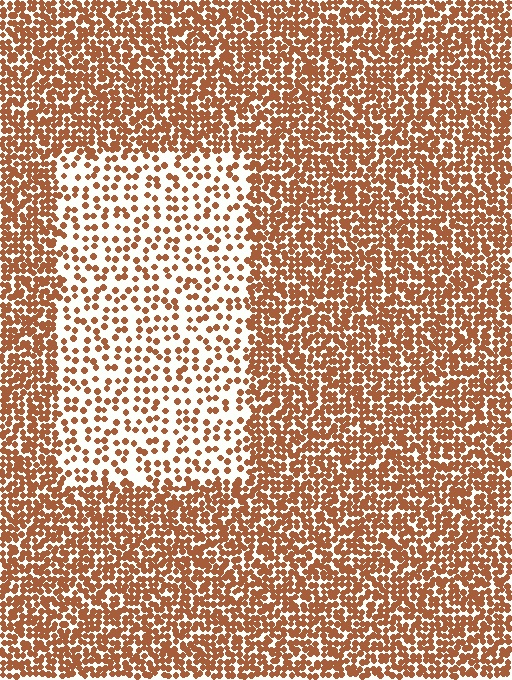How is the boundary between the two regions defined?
The boundary is defined by a change in element density (approximately 2.5x ratio). All elements are the same color, size, and shape.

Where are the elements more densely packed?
The elements are more densely packed outside the rectangle boundary.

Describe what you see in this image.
The image contains small brown elements arranged at two different densities. A rectangle-shaped region is visible where the elements are less densely packed than the surrounding area.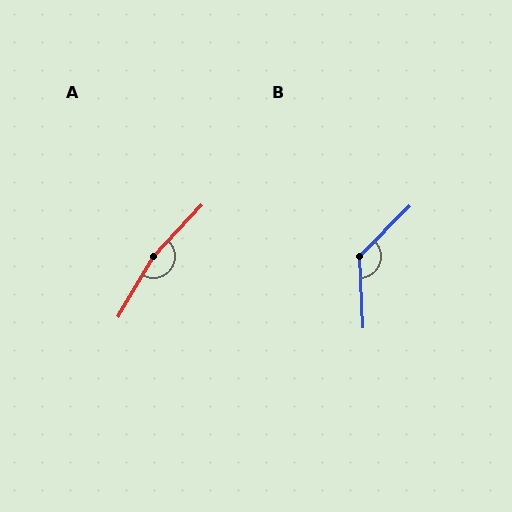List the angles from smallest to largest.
B (132°), A (167°).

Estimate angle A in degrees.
Approximately 167 degrees.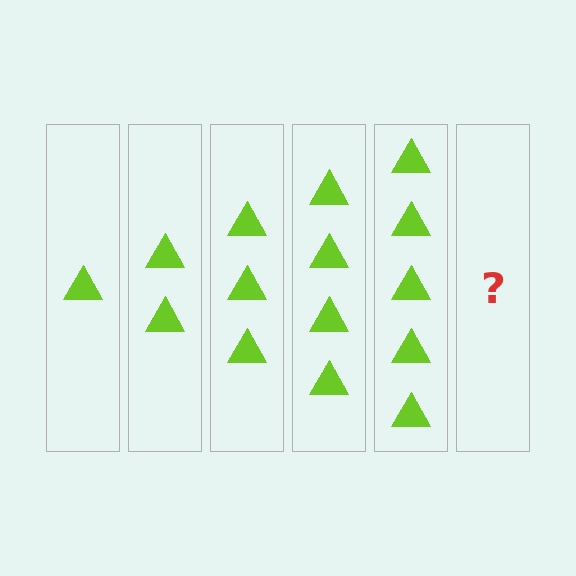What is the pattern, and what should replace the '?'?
The pattern is that each step adds one more triangle. The '?' should be 6 triangles.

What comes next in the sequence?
The next element should be 6 triangles.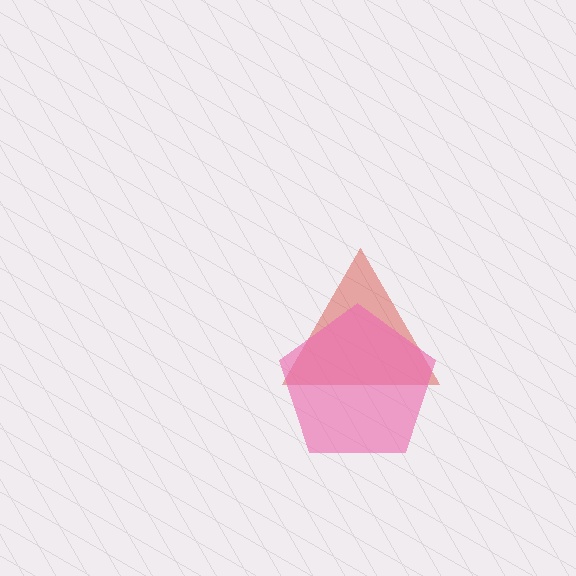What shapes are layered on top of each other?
The layered shapes are: a red triangle, a pink pentagon.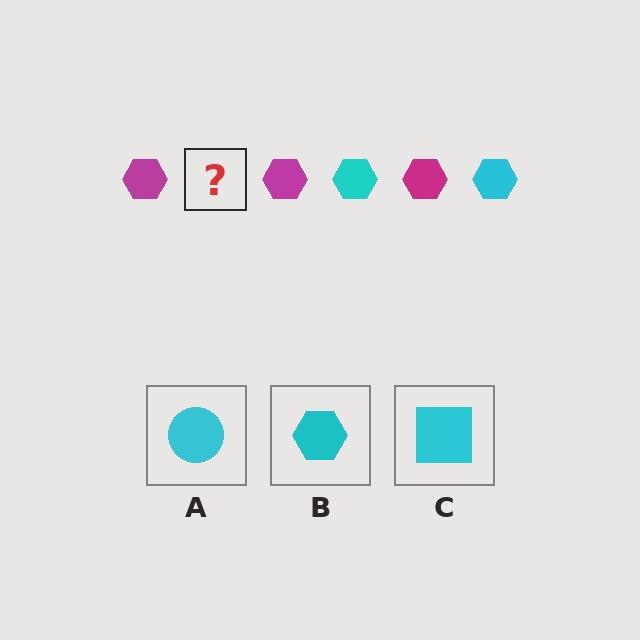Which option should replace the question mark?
Option B.